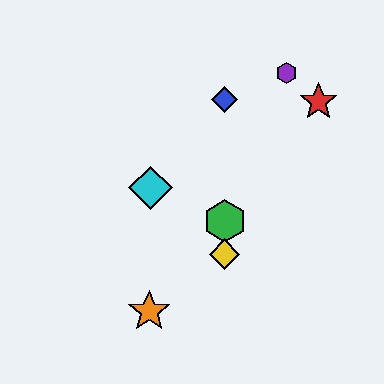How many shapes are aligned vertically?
3 shapes (the blue diamond, the green hexagon, the yellow diamond) are aligned vertically.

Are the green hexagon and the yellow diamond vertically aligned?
Yes, both are at x≈225.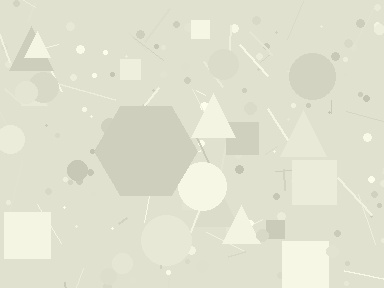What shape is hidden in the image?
A hexagon is hidden in the image.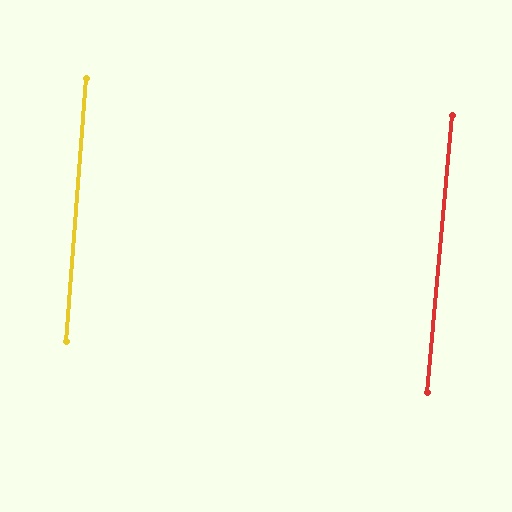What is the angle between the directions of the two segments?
Approximately 1 degree.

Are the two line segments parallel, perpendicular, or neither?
Parallel — their directions differ by only 1.0°.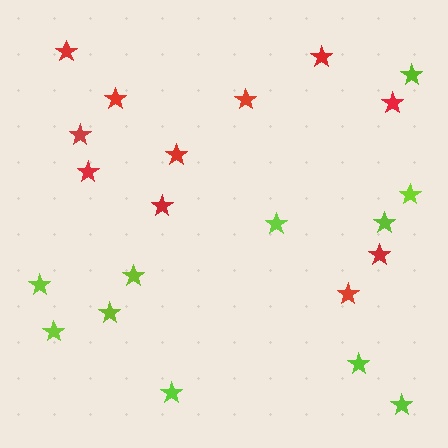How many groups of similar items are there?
There are 2 groups: one group of red stars (11) and one group of lime stars (11).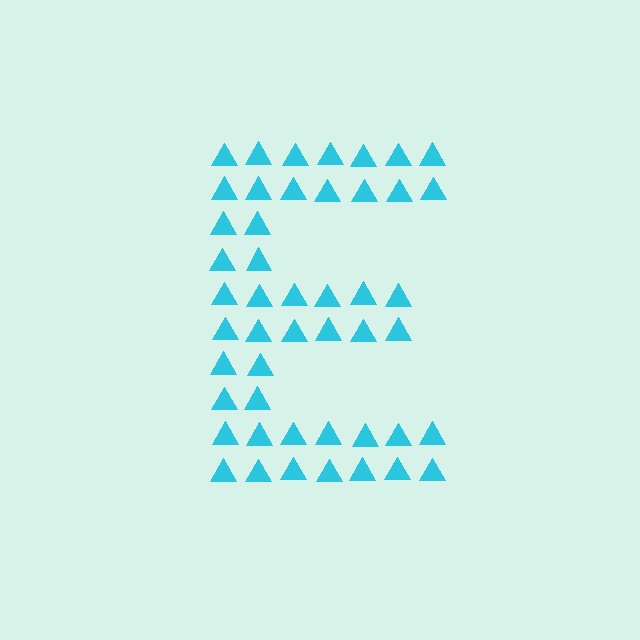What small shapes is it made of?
It is made of small triangles.